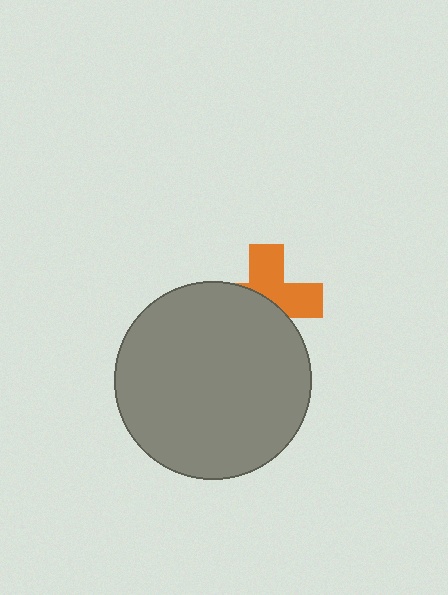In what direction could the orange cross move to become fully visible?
The orange cross could move up. That would shift it out from behind the gray circle entirely.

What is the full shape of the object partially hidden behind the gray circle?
The partially hidden object is an orange cross.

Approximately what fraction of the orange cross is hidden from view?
Roughly 51% of the orange cross is hidden behind the gray circle.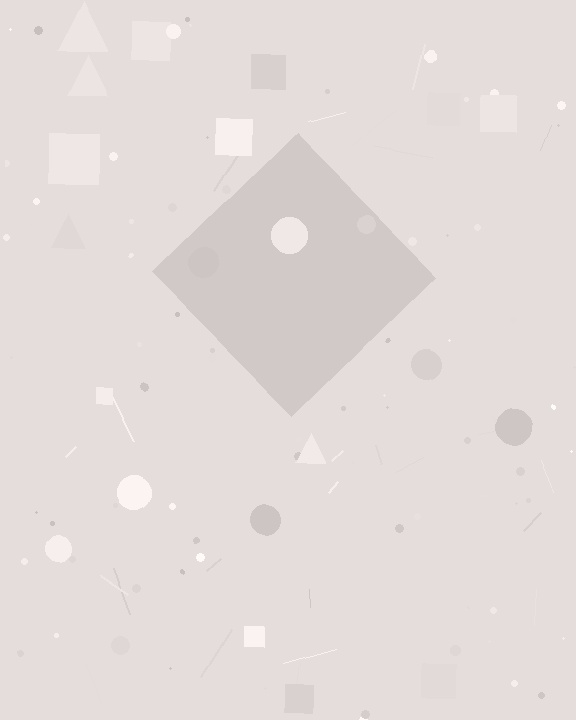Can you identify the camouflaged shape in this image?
The camouflaged shape is a diamond.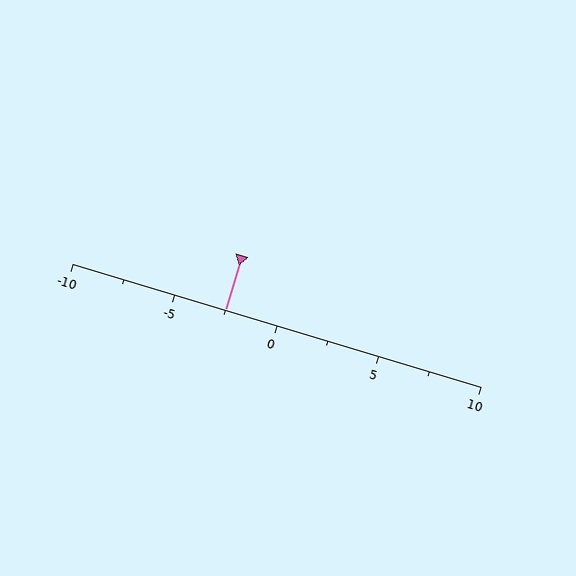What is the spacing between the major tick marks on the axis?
The major ticks are spaced 5 apart.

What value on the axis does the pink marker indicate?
The marker indicates approximately -2.5.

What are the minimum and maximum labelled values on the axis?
The axis runs from -10 to 10.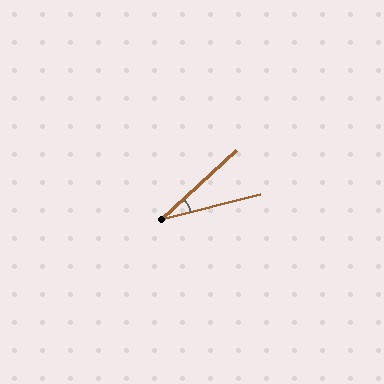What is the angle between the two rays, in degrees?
Approximately 28 degrees.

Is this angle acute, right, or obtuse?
It is acute.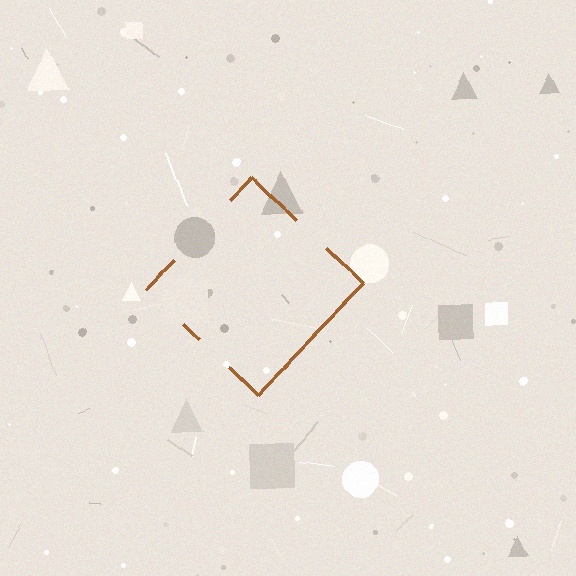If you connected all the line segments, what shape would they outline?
They would outline a diamond.